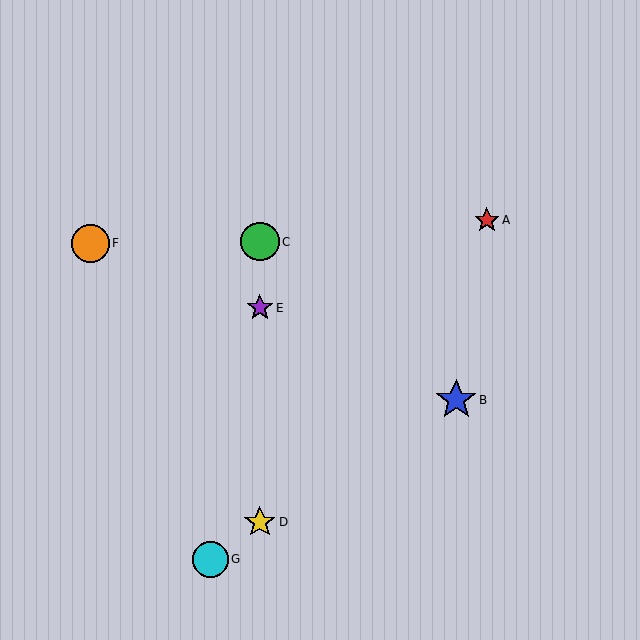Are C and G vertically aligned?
No, C is at x≈260 and G is at x≈210.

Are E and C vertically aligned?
Yes, both are at x≈260.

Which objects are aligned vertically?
Objects C, D, E are aligned vertically.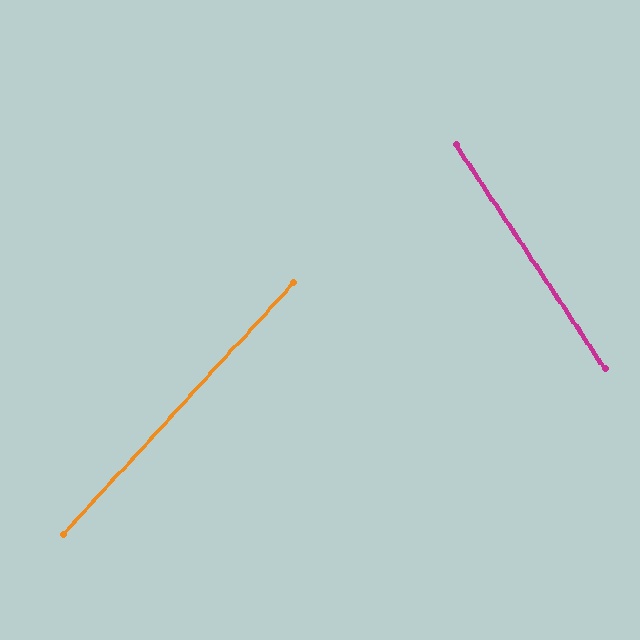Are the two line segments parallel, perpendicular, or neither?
Neither parallel nor perpendicular — they differ by about 76°.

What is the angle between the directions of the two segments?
Approximately 76 degrees.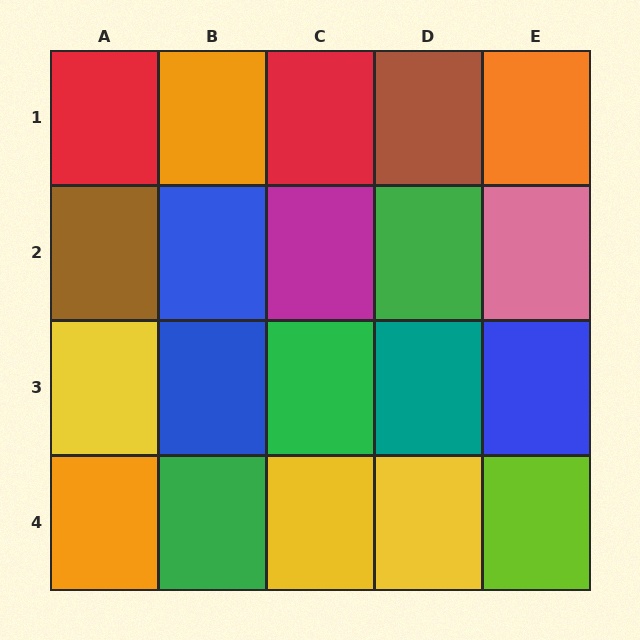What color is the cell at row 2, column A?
Brown.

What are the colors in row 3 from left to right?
Yellow, blue, green, teal, blue.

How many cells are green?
3 cells are green.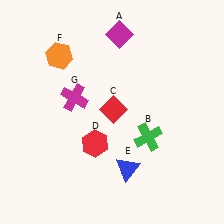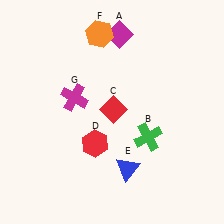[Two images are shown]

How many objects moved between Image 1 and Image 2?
1 object moved between the two images.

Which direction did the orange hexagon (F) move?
The orange hexagon (F) moved right.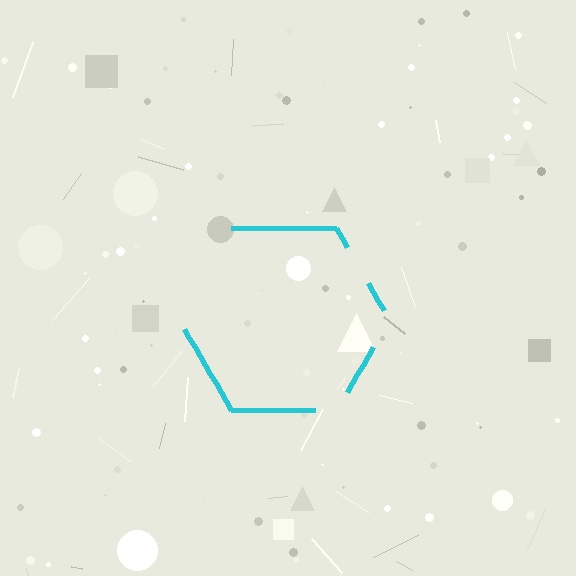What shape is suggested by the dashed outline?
The dashed outline suggests a hexagon.